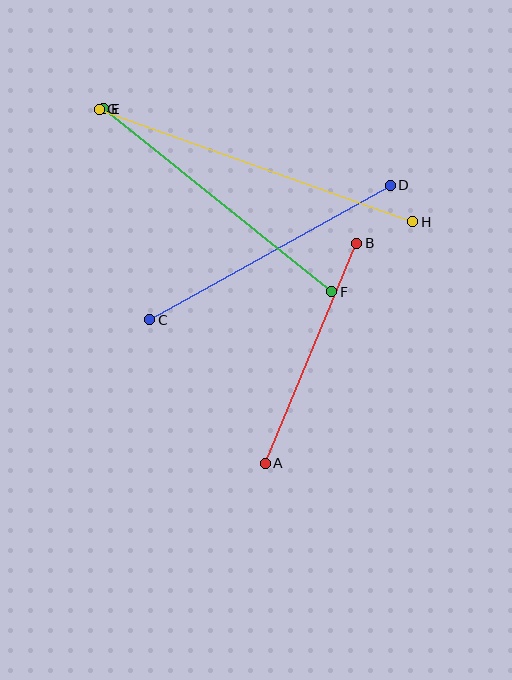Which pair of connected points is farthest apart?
Points G and H are farthest apart.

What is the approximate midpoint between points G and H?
The midpoint is at approximately (256, 166) pixels.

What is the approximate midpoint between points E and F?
The midpoint is at approximately (218, 200) pixels.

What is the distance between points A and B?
The distance is approximately 238 pixels.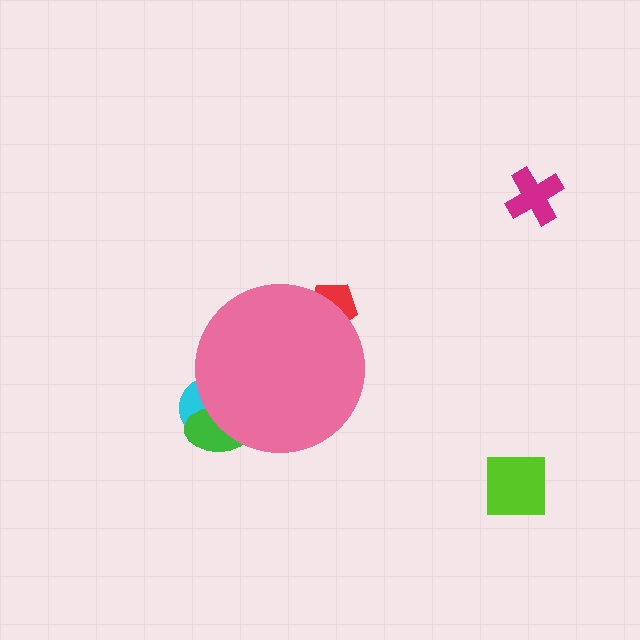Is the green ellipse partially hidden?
Yes, the green ellipse is partially hidden behind the pink circle.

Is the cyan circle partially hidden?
Yes, the cyan circle is partially hidden behind the pink circle.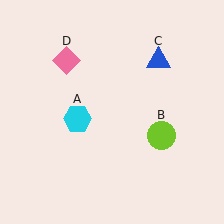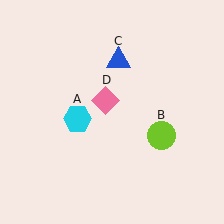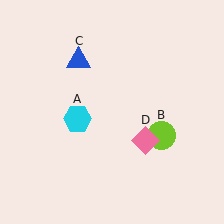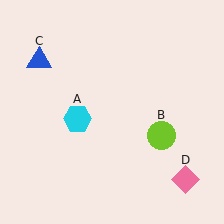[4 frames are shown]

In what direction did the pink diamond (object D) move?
The pink diamond (object D) moved down and to the right.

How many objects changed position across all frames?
2 objects changed position: blue triangle (object C), pink diamond (object D).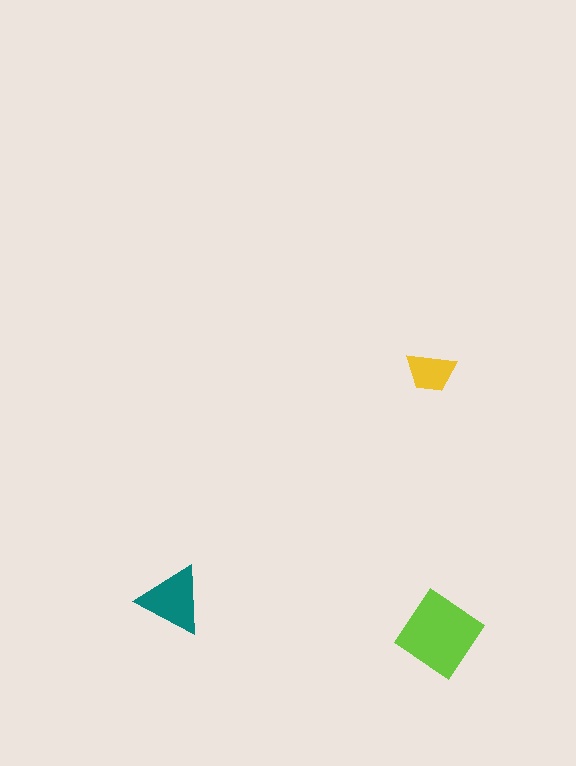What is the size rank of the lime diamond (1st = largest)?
1st.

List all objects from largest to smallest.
The lime diamond, the teal triangle, the yellow trapezoid.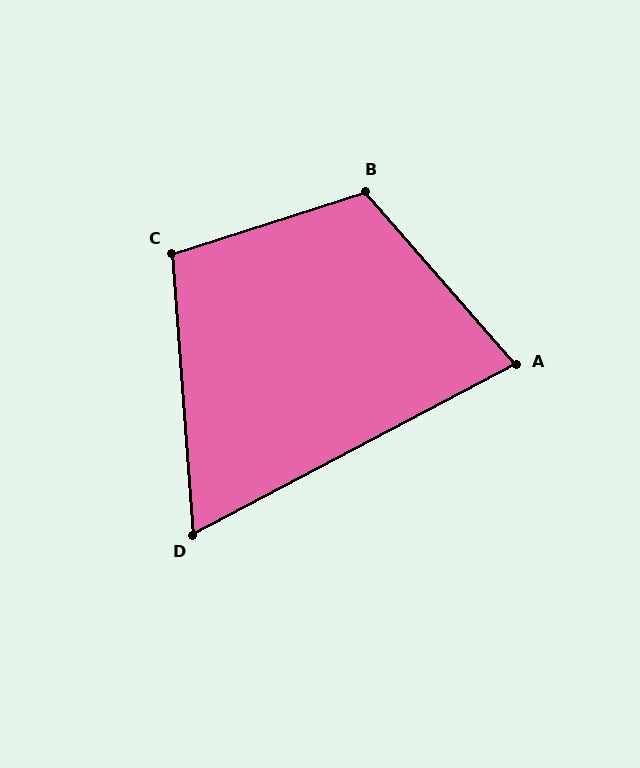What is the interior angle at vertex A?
Approximately 77 degrees (acute).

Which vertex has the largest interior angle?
B, at approximately 114 degrees.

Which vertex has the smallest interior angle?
D, at approximately 66 degrees.